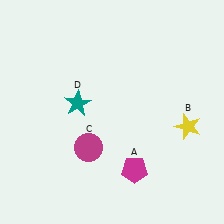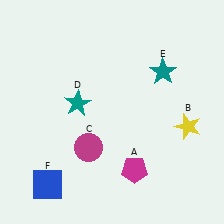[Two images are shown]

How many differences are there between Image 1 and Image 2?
There are 2 differences between the two images.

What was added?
A teal star (E), a blue square (F) were added in Image 2.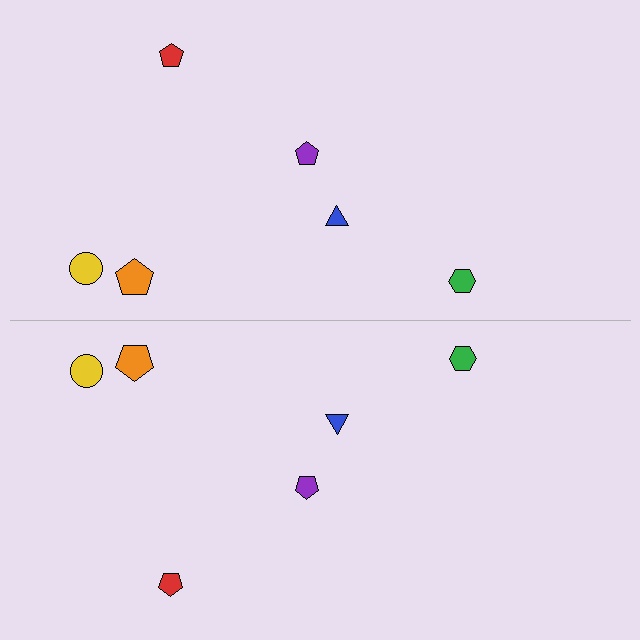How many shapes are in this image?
There are 12 shapes in this image.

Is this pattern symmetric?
Yes, this pattern has bilateral (reflection) symmetry.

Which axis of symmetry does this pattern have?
The pattern has a horizontal axis of symmetry running through the center of the image.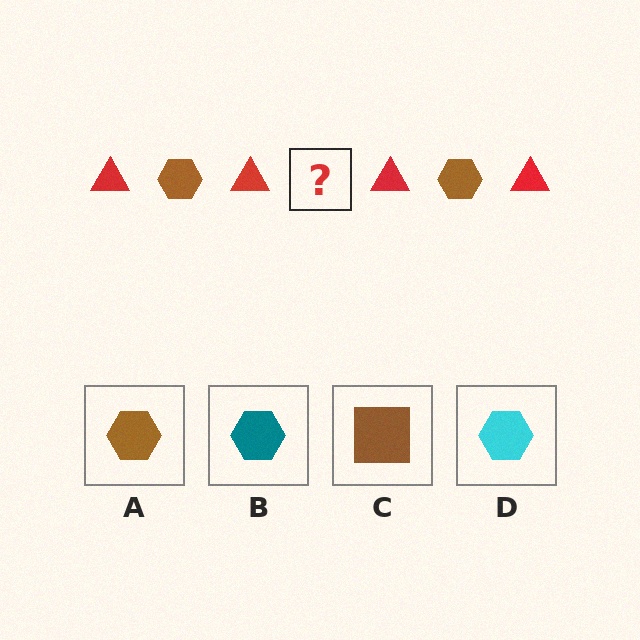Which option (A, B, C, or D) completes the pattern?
A.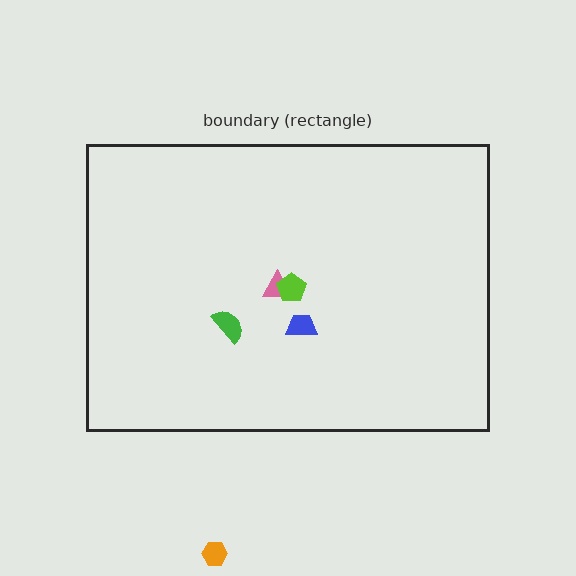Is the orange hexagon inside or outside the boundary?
Outside.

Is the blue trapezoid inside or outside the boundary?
Inside.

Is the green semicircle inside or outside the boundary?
Inside.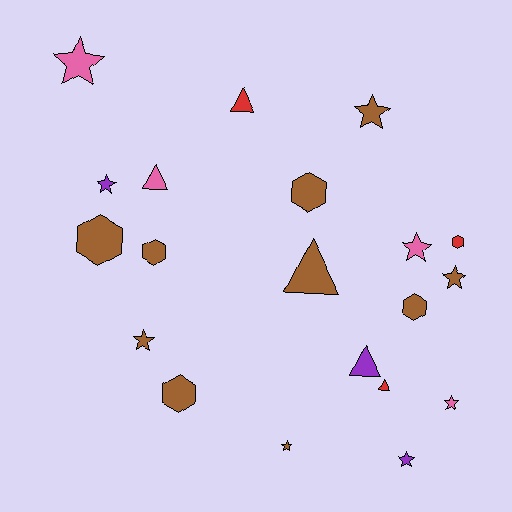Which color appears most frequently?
Brown, with 10 objects.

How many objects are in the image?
There are 20 objects.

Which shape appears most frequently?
Star, with 9 objects.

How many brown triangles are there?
There is 1 brown triangle.